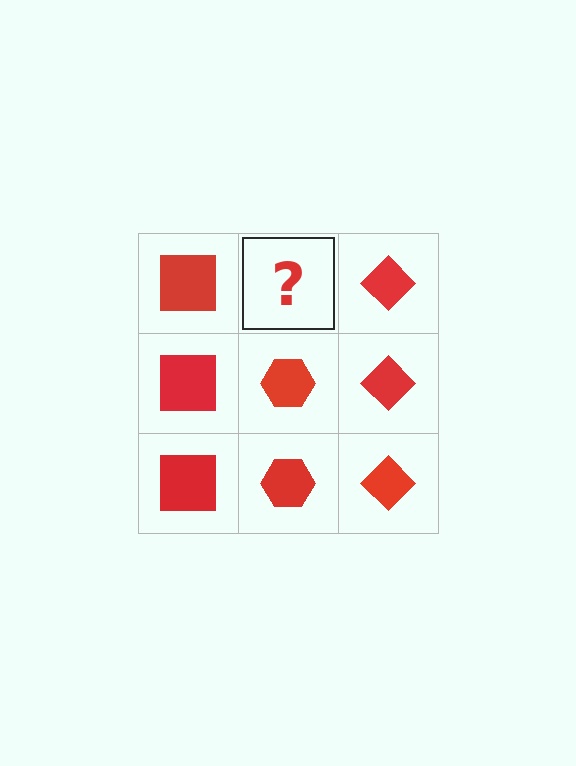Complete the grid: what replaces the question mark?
The question mark should be replaced with a red hexagon.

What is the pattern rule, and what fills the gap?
The rule is that each column has a consistent shape. The gap should be filled with a red hexagon.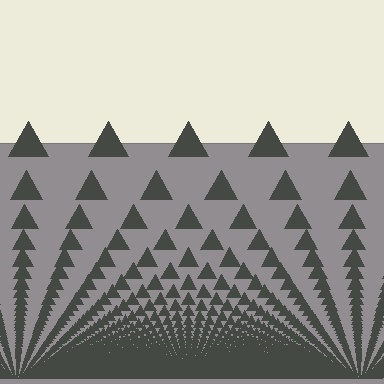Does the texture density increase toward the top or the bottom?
Density increases toward the bottom.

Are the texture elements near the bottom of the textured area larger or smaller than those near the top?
Smaller. The gradient is inverted — elements near the bottom are smaller and denser.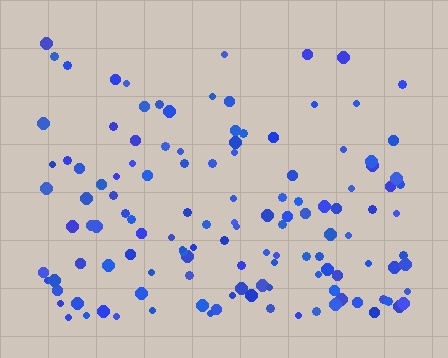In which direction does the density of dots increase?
From top to bottom, with the bottom side densest.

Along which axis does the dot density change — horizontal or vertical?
Vertical.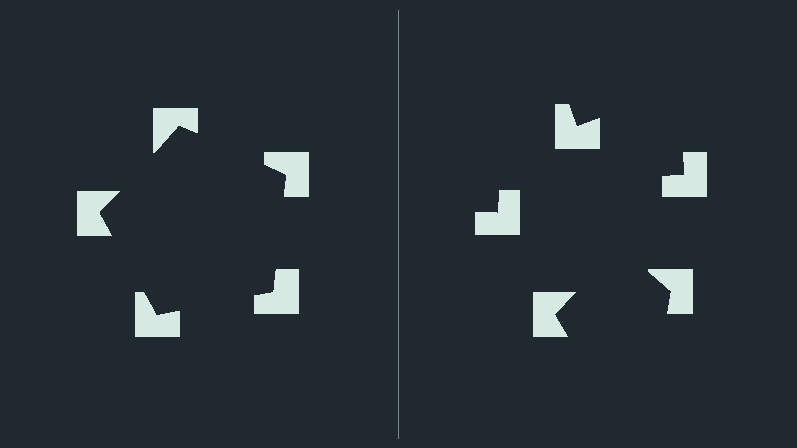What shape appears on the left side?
An illusory pentagon.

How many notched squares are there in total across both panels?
10 — 5 on each side.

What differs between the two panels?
The notched squares are positioned identically on both sides; only the wedge orientations differ. On the left they align to a pentagon; on the right they are misaligned.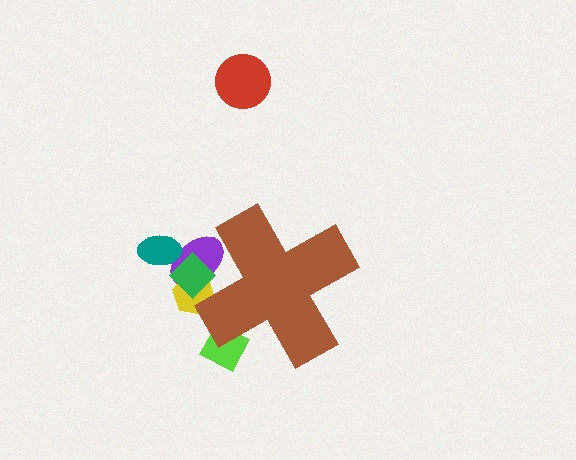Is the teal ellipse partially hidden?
No, the teal ellipse is fully visible.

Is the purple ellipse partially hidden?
Yes, the purple ellipse is partially hidden behind the brown cross.